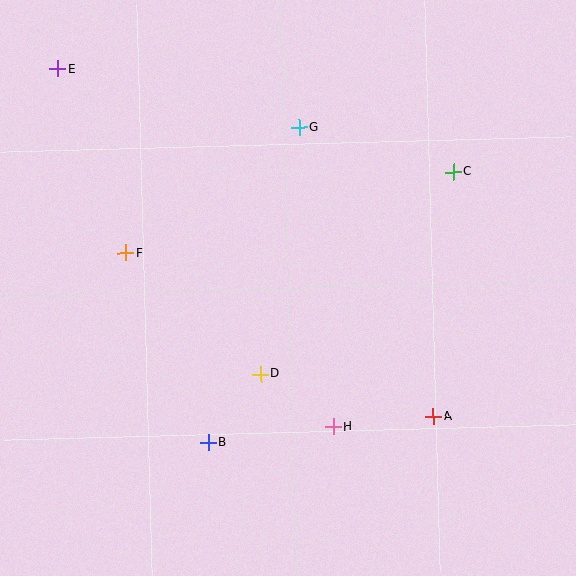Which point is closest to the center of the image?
Point D at (261, 374) is closest to the center.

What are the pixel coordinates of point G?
Point G is at (299, 128).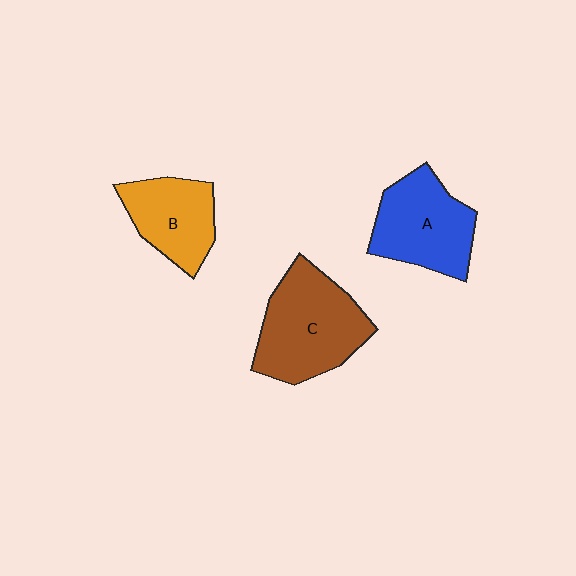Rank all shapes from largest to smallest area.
From largest to smallest: C (brown), A (blue), B (orange).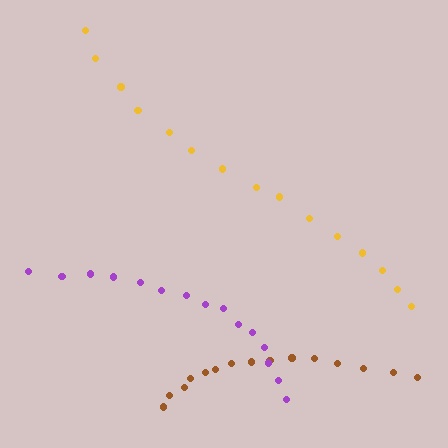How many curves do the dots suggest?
There are 3 distinct paths.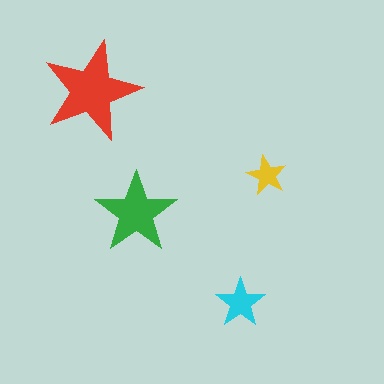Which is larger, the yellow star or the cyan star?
The cyan one.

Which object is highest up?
The red star is topmost.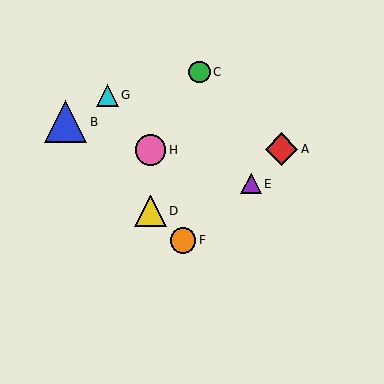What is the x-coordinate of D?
Object D is at x≈151.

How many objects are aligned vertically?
2 objects (D, H) are aligned vertically.